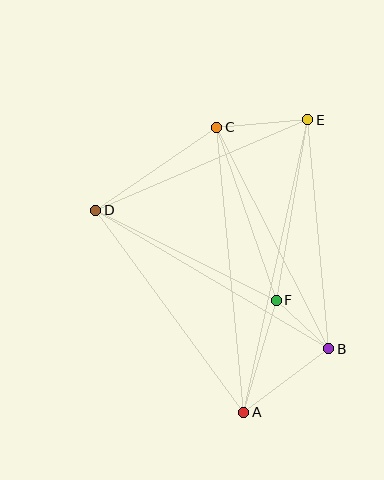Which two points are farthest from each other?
Points A and E are farthest from each other.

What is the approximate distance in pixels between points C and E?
The distance between C and E is approximately 91 pixels.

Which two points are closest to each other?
Points B and F are closest to each other.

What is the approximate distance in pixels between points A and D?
The distance between A and D is approximately 250 pixels.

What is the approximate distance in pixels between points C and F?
The distance between C and F is approximately 183 pixels.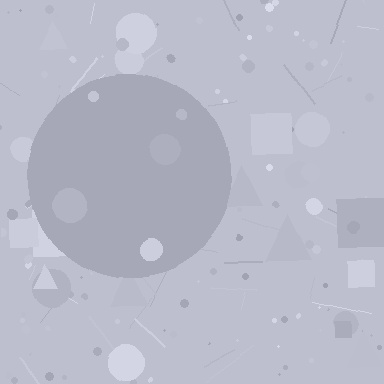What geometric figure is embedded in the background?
A circle is embedded in the background.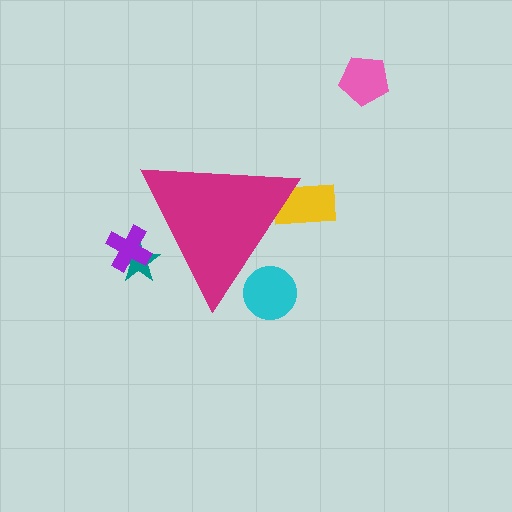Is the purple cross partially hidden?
Yes, the purple cross is partially hidden behind the magenta triangle.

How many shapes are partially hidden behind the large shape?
4 shapes are partially hidden.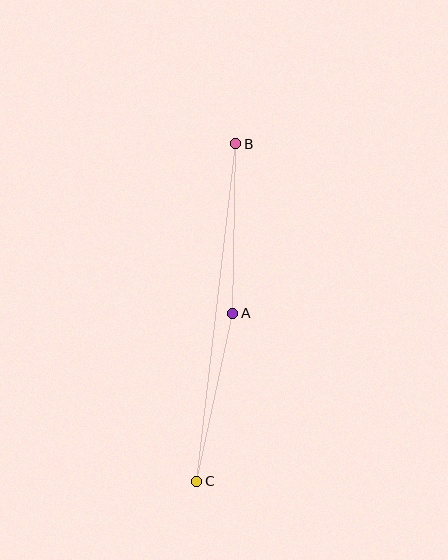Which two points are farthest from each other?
Points B and C are farthest from each other.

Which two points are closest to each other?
Points A and B are closest to each other.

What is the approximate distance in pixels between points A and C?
The distance between A and C is approximately 172 pixels.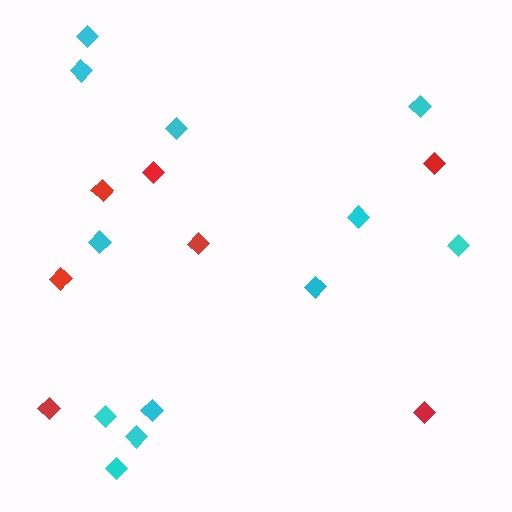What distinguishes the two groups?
There are 2 groups: one group of cyan diamonds (12) and one group of red diamonds (7).